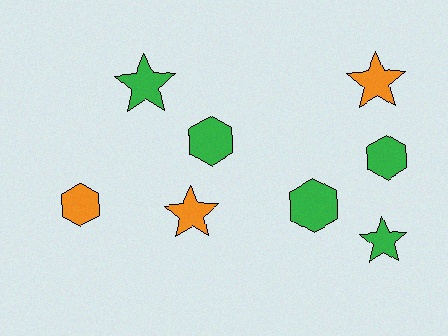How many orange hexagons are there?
There is 1 orange hexagon.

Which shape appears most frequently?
Hexagon, with 4 objects.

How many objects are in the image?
There are 8 objects.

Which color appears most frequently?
Green, with 5 objects.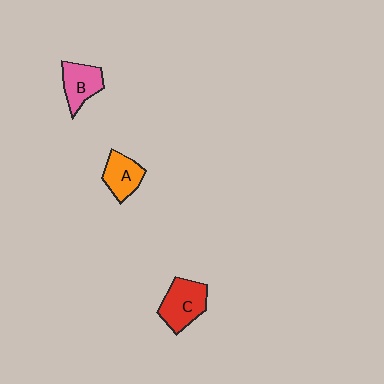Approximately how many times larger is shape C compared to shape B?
Approximately 1.2 times.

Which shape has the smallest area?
Shape A (orange).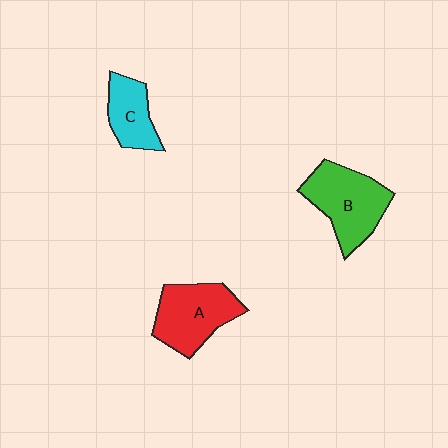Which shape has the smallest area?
Shape C (cyan).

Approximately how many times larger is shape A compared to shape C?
Approximately 1.5 times.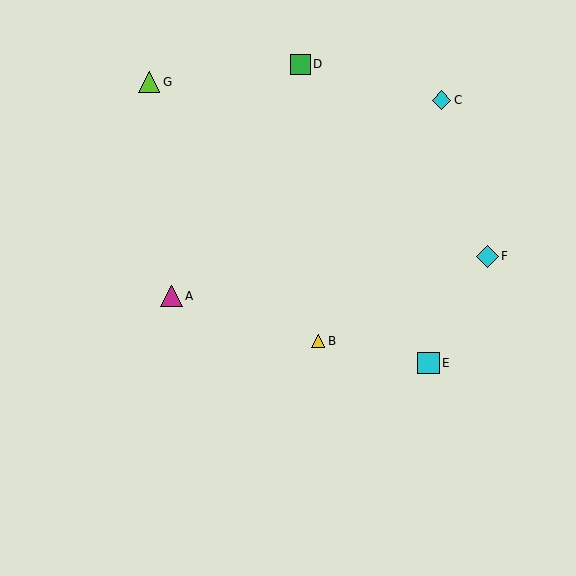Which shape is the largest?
The cyan diamond (labeled F) is the largest.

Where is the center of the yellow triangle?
The center of the yellow triangle is at (318, 341).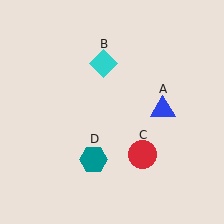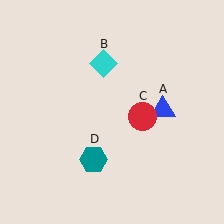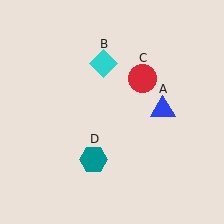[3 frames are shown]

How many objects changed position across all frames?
1 object changed position: red circle (object C).